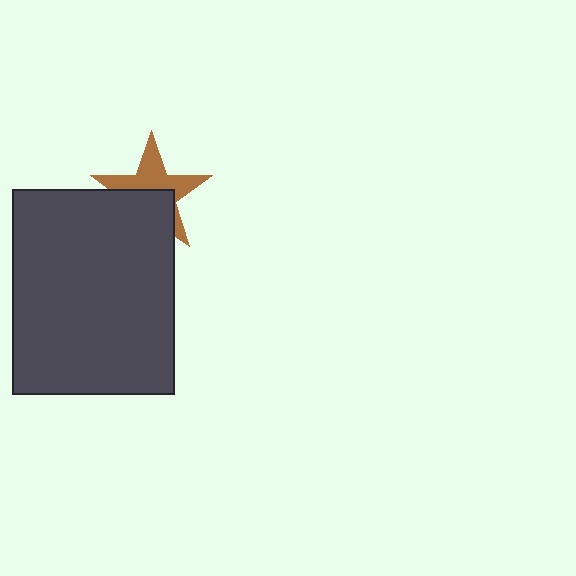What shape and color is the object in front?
The object in front is a dark gray rectangle.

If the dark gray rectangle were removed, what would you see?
You would see the complete brown star.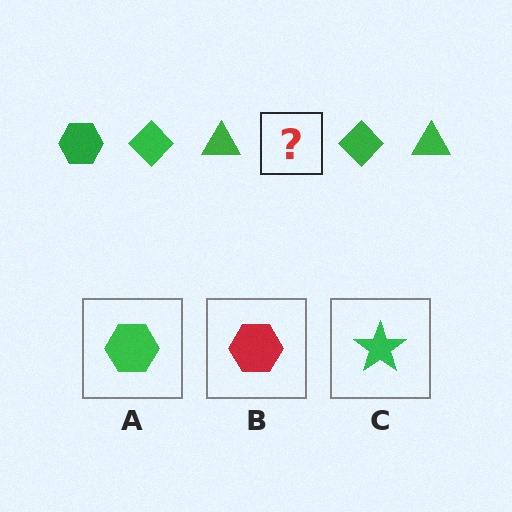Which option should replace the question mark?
Option A.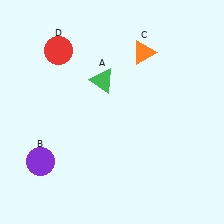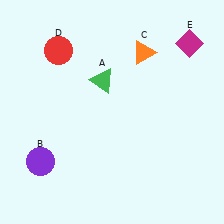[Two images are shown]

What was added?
A magenta diamond (E) was added in Image 2.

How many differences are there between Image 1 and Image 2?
There is 1 difference between the two images.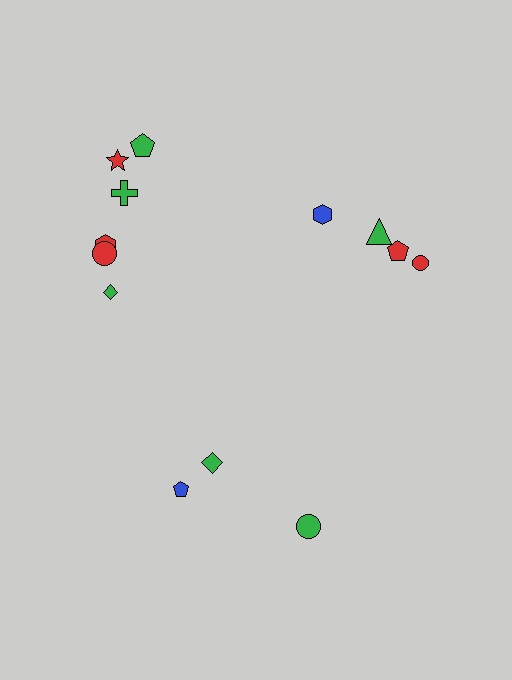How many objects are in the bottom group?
There are 3 objects.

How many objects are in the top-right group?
There are 4 objects.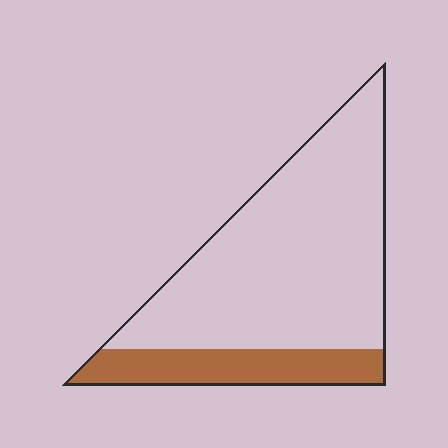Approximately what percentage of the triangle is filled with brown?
Approximately 20%.